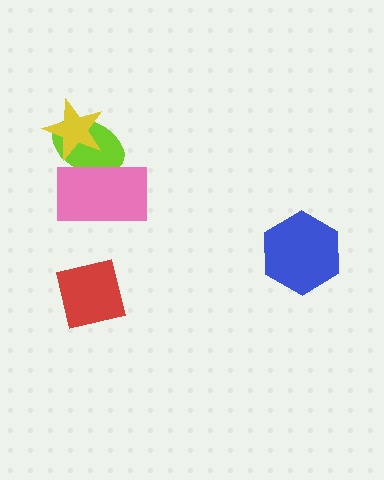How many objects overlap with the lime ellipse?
2 objects overlap with the lime ellipse.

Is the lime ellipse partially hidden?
Yes, it is partially covered by another shape.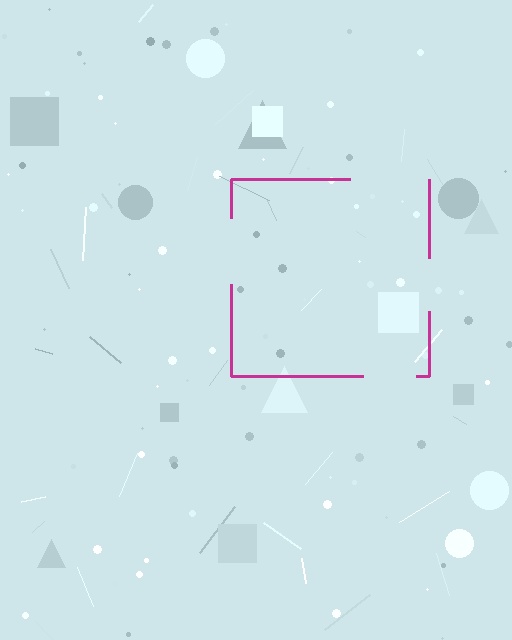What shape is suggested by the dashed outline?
The dashed outline suggests a square.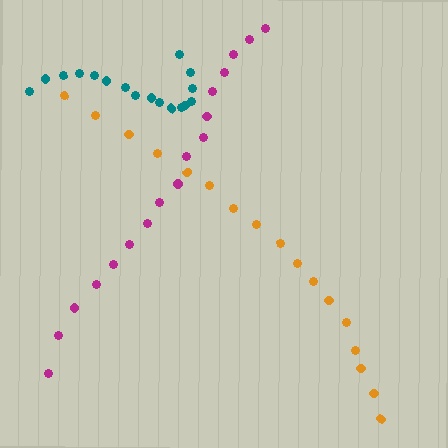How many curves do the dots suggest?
There are 3 distinct paths.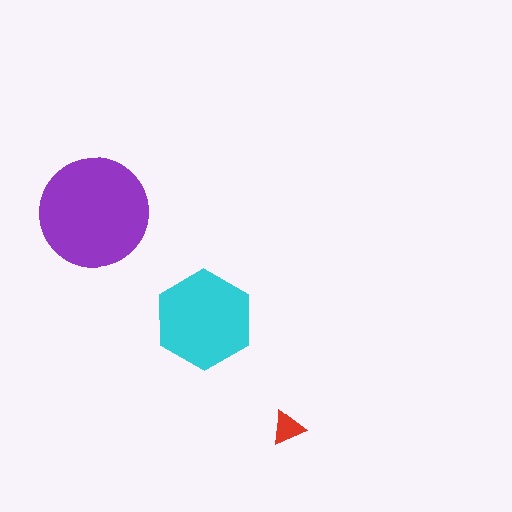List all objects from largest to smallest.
The purple circle, the cyan hexagon, the red triangle.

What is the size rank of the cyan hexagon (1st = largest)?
2nd.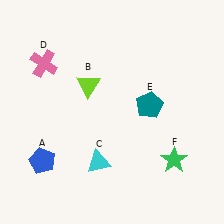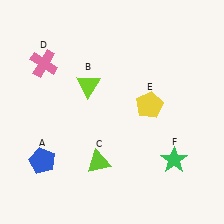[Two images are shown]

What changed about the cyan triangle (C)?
In Image 1, C is cyan. In Image 2, it changed to lime.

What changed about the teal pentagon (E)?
In Image 1, E is teal. In Image 2, it changed to yellow.